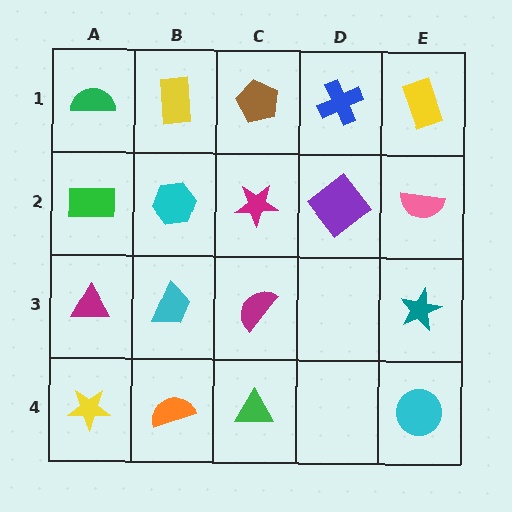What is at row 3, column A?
A magenta triangle.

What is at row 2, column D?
A purple diamond.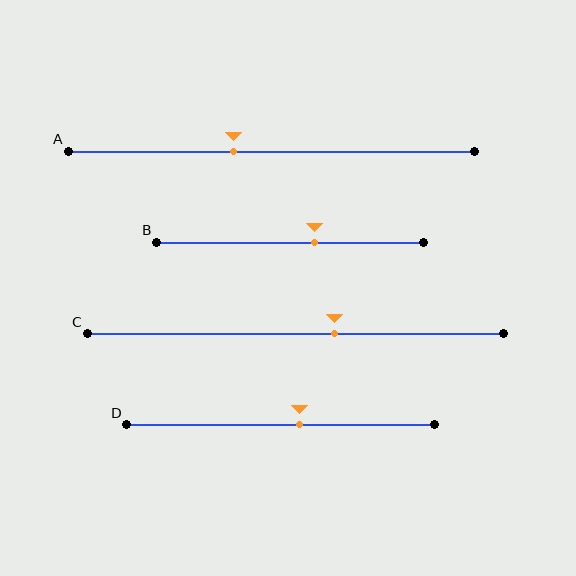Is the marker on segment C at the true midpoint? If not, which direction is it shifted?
No, the marker on segment C is shifted to the right by about 9% of the segment length.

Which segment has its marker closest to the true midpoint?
Segment D has its marker closest to the true midpoint.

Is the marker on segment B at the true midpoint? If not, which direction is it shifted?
No, the marker on segment B is shifted to the right by about 9% of the segment length.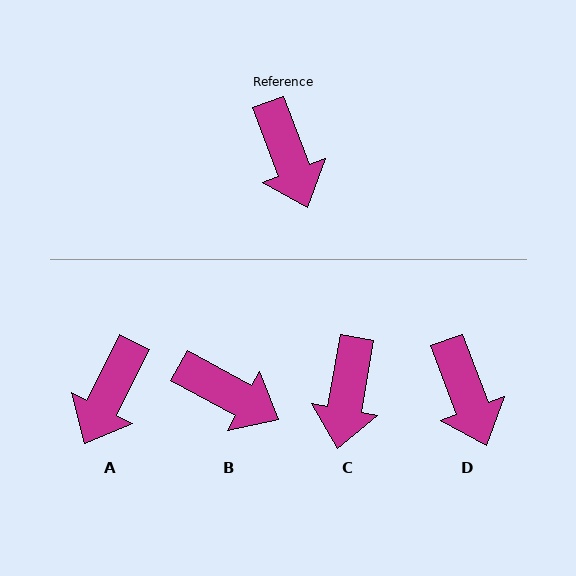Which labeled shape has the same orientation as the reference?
D.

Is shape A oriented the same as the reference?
No, it is off by about 47 degrees.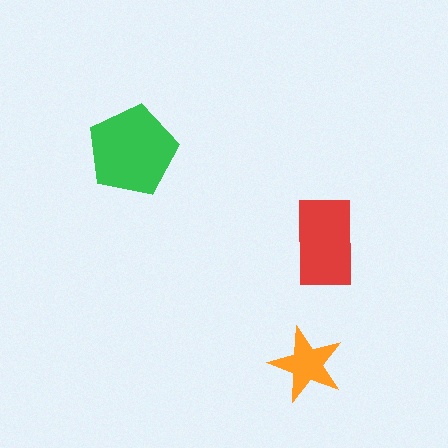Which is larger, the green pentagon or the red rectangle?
The green pentagon.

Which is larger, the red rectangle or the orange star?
The red rectangle.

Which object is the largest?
The green pentagon.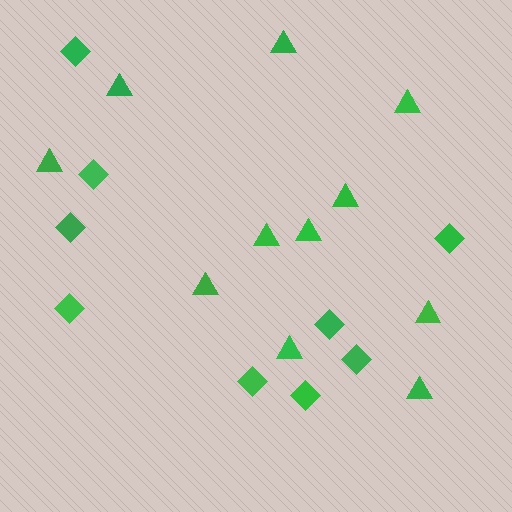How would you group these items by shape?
There are 2 groups: one group of triangles (11) and one group of diamonds (9).